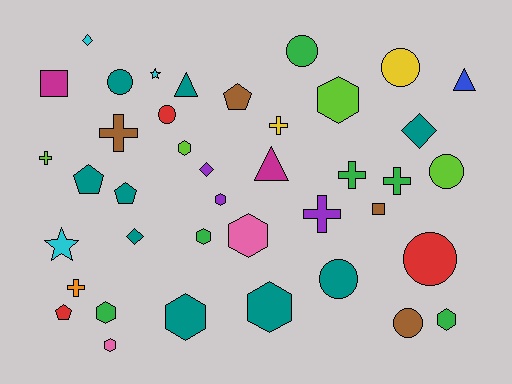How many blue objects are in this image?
There is 1 blue object.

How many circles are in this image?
There are 8 circles.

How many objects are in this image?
There are 40 objects.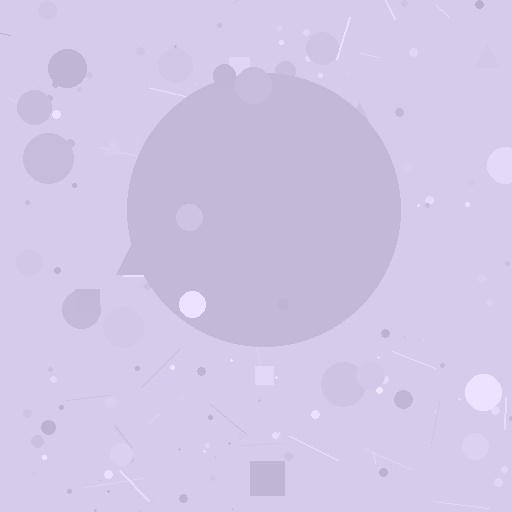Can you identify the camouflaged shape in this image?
The camouflaged shape is a circle.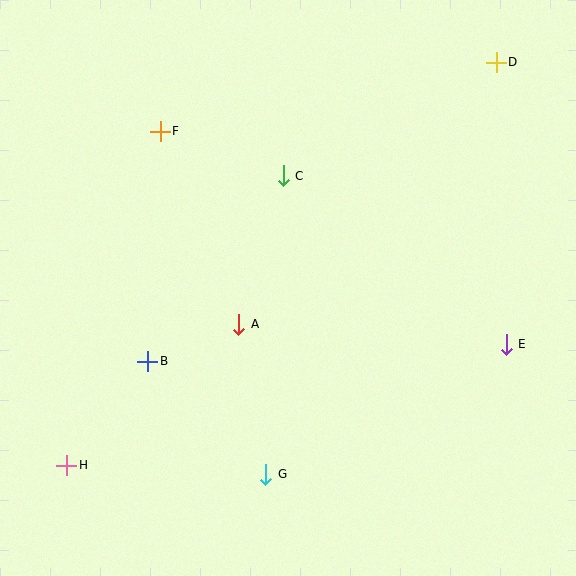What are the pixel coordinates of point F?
Point F is at (160, 131).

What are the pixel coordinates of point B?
Point B is at (148, 361).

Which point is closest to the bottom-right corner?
Point E is closest to the bottom-right corner.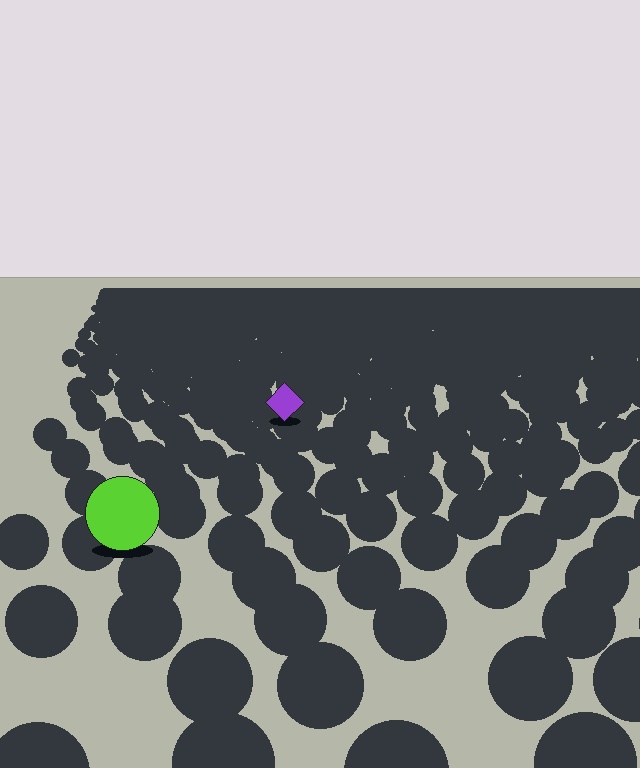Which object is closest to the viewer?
The lime circle is closest. The texture marks near it are larger and more spread out.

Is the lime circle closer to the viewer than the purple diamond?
Yes. The lime circle is closer — you can tell from the texture gradient: the ground texture is coarser near it.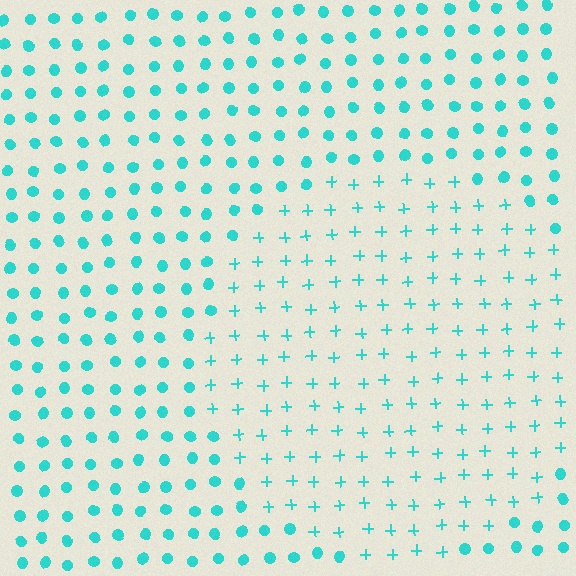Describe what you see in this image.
The image is filled with small cyan elements arranged in a uniform grid. A circle-shaped region contains plus signs, while the surrounding area contains circles. The boundary is defined purely by the change in element shape.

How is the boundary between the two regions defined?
The boundary is defined by a change in element shape: plus signs inside vs. circles outside. All elements share the same color and spacing.